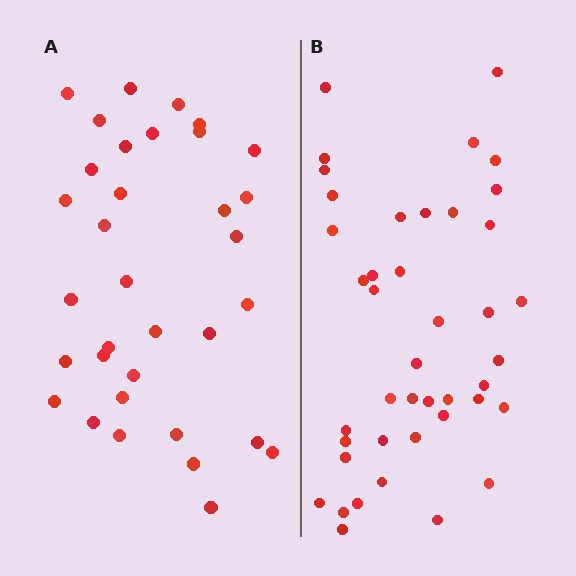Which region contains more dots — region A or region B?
Region B (the right region) has more dots.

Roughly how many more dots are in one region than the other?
Region B has roughly 8 or so more dots than region A.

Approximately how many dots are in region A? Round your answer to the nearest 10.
About 30 dots. (The exact count is 34, which rounds to 30.)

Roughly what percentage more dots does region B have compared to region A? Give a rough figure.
About 25% more.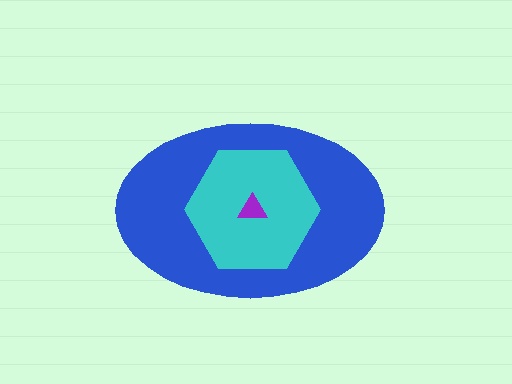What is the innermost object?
The purple triangle.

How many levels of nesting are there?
3.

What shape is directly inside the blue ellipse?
The cyan hexagon.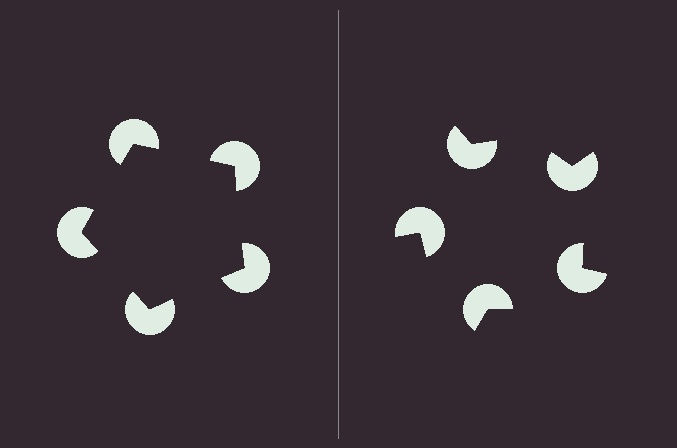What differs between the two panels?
The pac-man discs are positioned identically on both sides; only the wedge orientations differ. On the left they align to a pentagon; on the right they are misaligned.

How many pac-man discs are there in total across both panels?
10 — 5 on each side.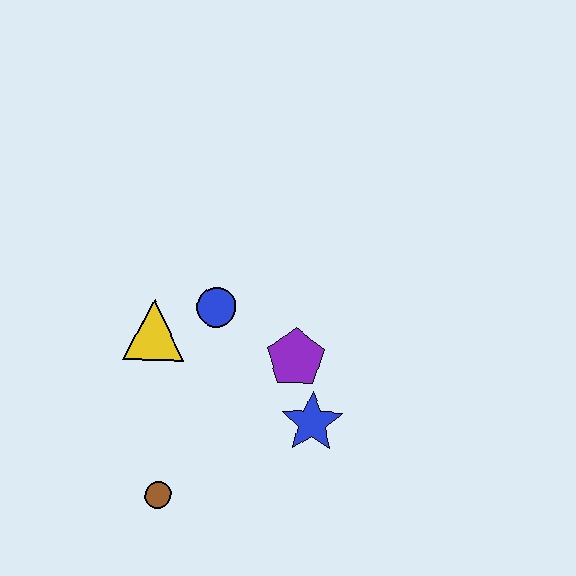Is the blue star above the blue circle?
No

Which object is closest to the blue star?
The purple pentagon is closest to the blue star.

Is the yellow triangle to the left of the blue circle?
Yes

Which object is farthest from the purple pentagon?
The brown circle is farthest from the purple pentagon.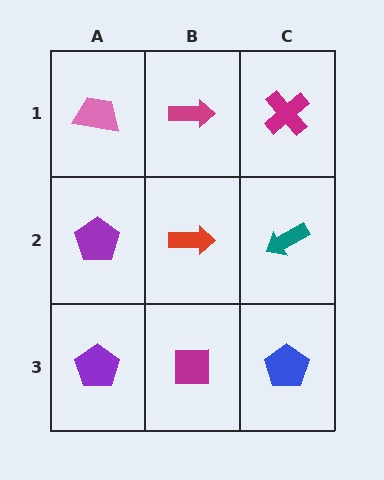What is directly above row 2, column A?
A pink trapezoid.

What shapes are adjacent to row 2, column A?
A pink trapezoid (row 1, column A), a purple pentagon (row 3, column A), a red arrow (row 2, column B).